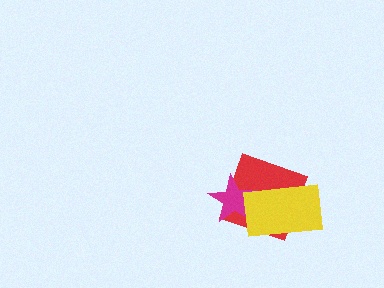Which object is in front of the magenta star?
The yellow rectangle is in front of the magenta star.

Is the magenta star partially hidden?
Yes, it is partially covered by another shape.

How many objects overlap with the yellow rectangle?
2 objects overlap with the yellow rectangle.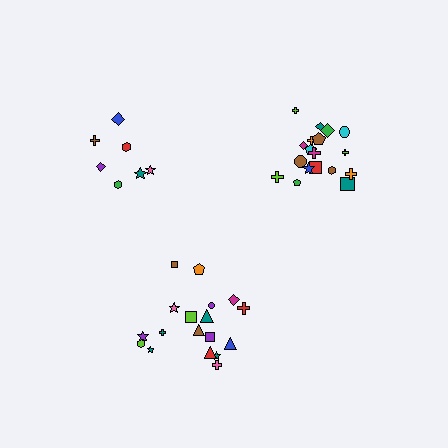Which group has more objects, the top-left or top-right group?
The top-right group.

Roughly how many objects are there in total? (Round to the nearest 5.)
Roughly 45 objects in total.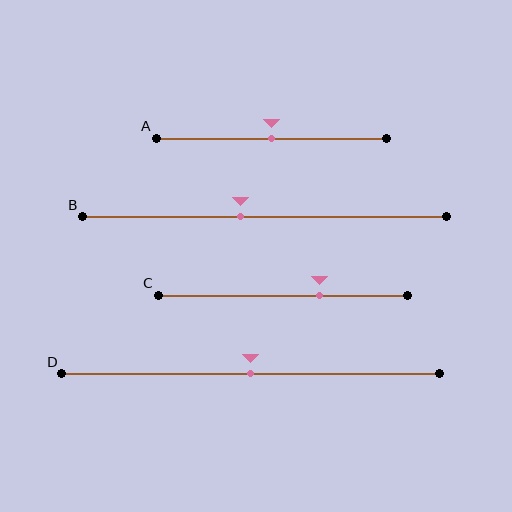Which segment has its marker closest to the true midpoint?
Segment A has its marker closest to the true midpoint.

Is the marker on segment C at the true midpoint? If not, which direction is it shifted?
No, the marker on segment C is shifted to the right by about 15% of the segment length.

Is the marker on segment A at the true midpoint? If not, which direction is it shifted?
Yes, the marker on segment A is at the true midpoint.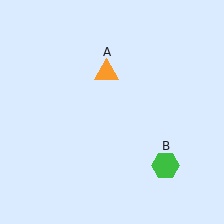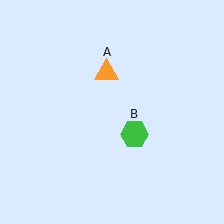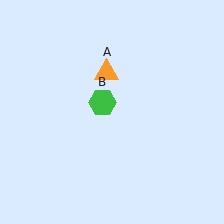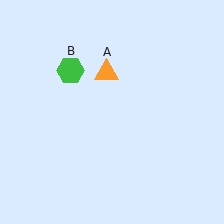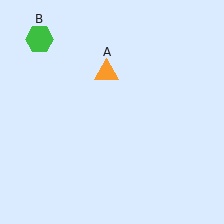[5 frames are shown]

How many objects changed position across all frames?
1 object changed position: green hexagon (object B).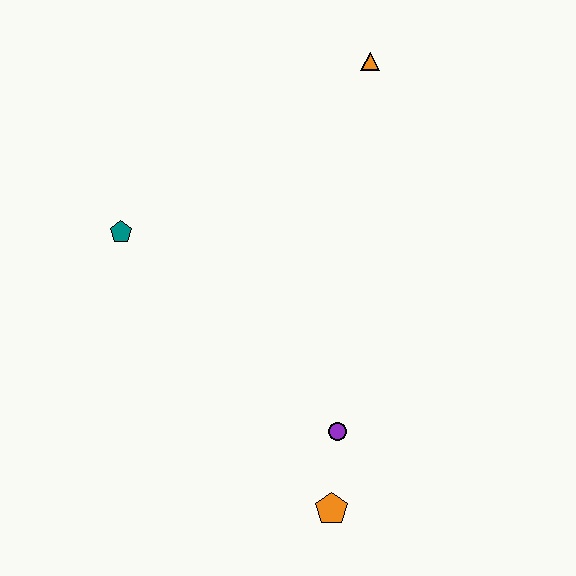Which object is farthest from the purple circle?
The orange triangle is farthest from the purple circle.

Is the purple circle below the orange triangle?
Yes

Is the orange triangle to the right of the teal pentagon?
Yes